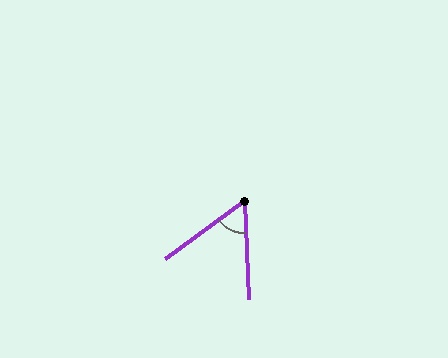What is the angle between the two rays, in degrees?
Approximately 56 degrees.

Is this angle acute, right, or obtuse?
It is acute.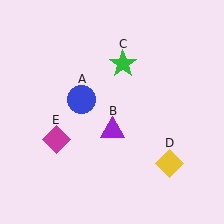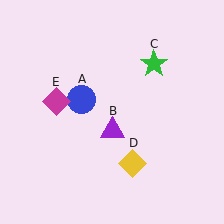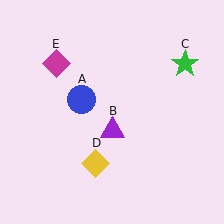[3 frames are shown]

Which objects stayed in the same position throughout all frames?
Blue circle (object A) and purple triangle (object B) remained stationary.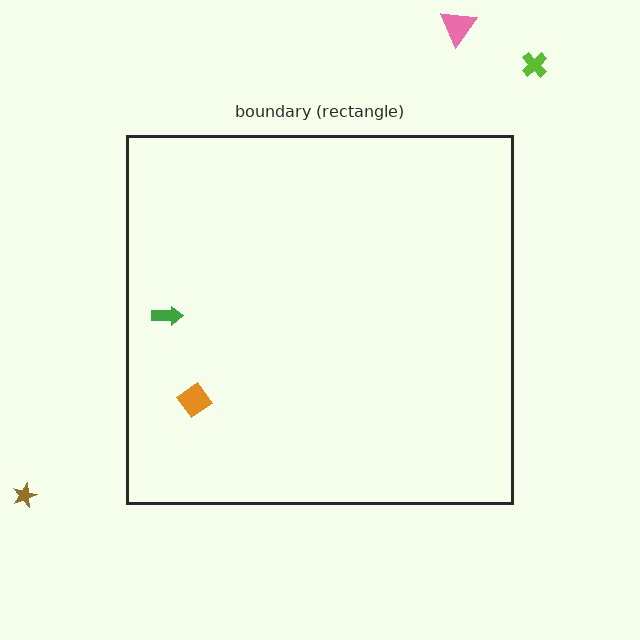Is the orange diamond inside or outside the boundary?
Inside.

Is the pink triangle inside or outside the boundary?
Outside.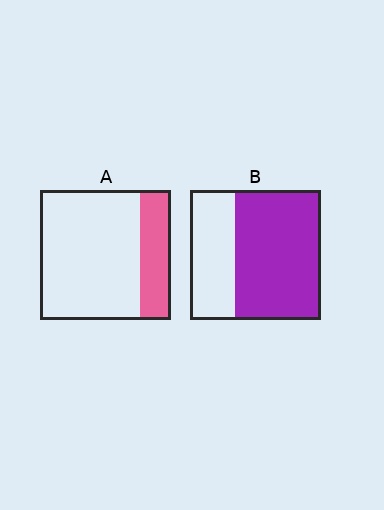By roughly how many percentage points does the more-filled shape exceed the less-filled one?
By roughly 40 percentage points (B over A).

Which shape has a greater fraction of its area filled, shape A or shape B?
Shape B.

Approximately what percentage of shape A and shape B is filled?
A is approximately 25% and B is approximately 65%.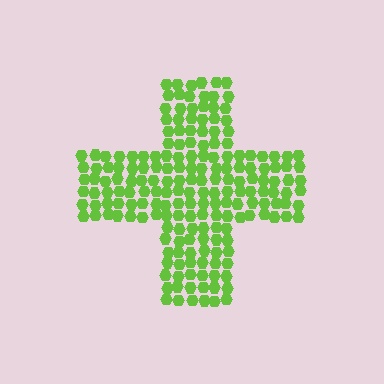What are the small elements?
The small elements are hexagons.